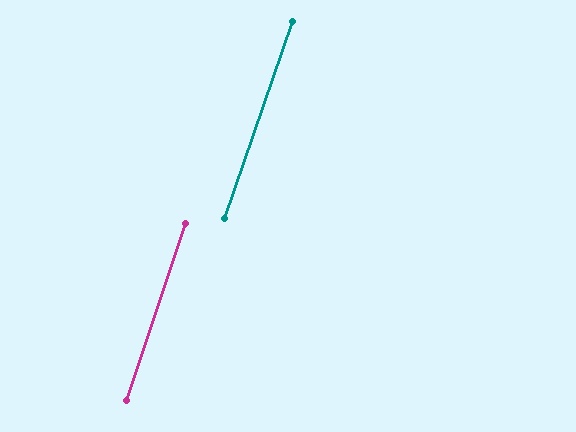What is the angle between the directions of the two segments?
Approximately 1 degree.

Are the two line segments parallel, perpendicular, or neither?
Parallel — their directions differ by only 0.7°.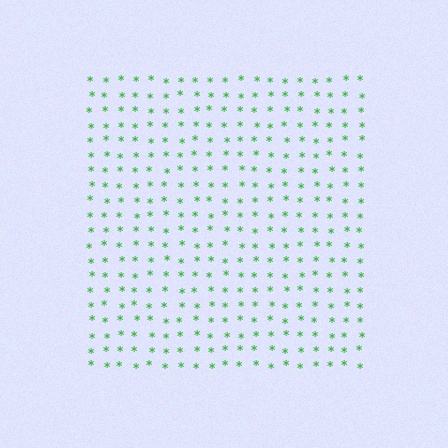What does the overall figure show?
The overall figure shows a square.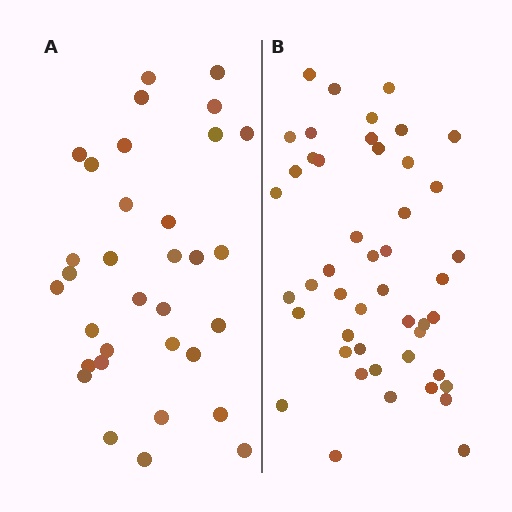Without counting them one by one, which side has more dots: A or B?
Region B (the right region) has more dots.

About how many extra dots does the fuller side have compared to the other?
Region B has approximately 15 more dots than region A.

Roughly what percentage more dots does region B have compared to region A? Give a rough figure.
About 40% more.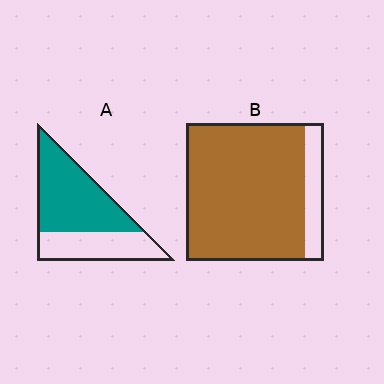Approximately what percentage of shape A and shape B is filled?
A is approximately 65% and B is approximately 85%.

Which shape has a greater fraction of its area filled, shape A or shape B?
Shape B.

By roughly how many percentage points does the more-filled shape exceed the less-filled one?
By roughly 25 percentage points (B over A).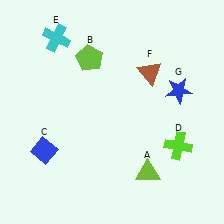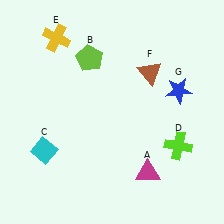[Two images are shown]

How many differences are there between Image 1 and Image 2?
There are 3 differences between the two images.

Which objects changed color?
A changed from lime to magenta. C changed from blue to cyan. E changed from cyan to yellow.